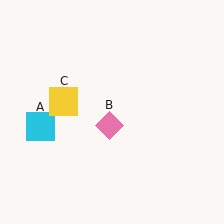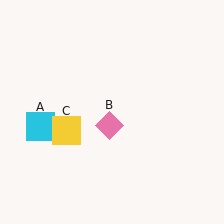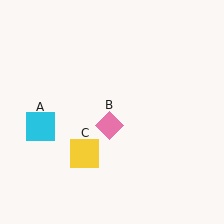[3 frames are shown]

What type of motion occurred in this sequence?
The yellow square (object C) rotated counterclockwise around the center of the scene.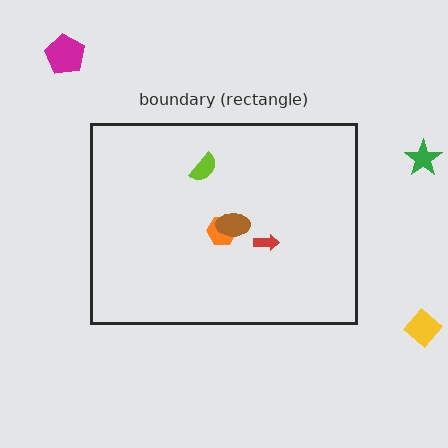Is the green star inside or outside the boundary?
Outside.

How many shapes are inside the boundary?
4 inside, 3 outside.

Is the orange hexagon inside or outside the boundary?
Inside.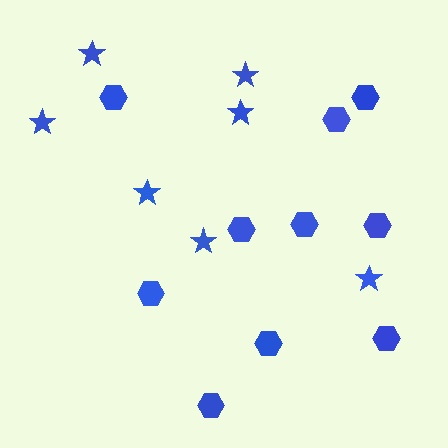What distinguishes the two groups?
There are 2 groups: one group of stars (7) and one group of hexagons (10).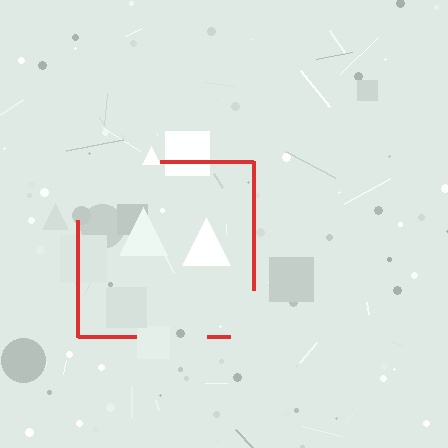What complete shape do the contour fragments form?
The contour fragments form a square.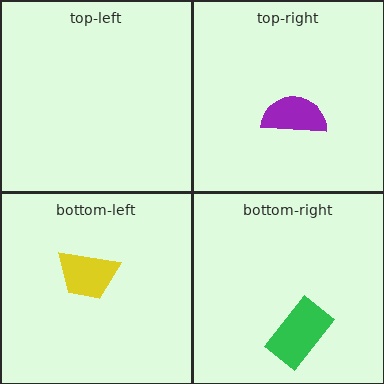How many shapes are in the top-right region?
1.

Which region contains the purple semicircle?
The top-right region.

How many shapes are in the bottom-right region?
1.